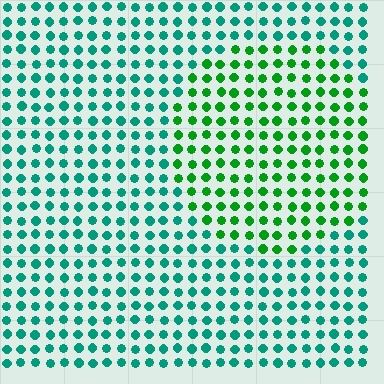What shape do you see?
I see a circle.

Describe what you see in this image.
The image is filled with small teal elements in a uniform arrangement. A circle-shaped region is visible where the elements are tinted to a slightly different hue, forming a subtle color boundary.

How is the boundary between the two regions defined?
The boundary is defined purely by a slight shift in hue (about 41 degrees). Spacing, size, and orientation are identical on both sides.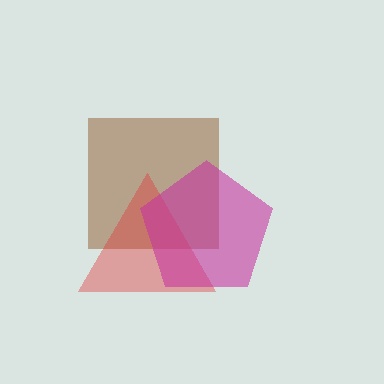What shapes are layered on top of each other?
The layered shapes are: a brown square, a red triangle, a magenta pentagon.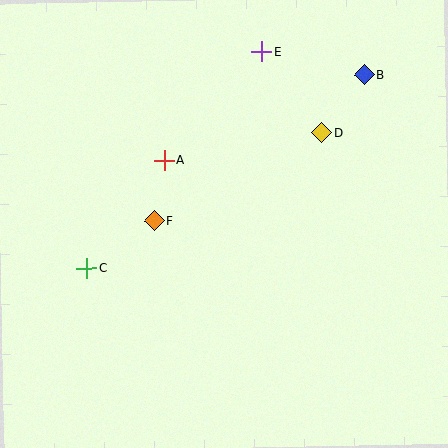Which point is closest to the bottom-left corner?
Point C is closest to the bottom-left corner.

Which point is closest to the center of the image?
Point F at (154, 221) is closest to the center.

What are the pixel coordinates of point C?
Point C is at (86, 268).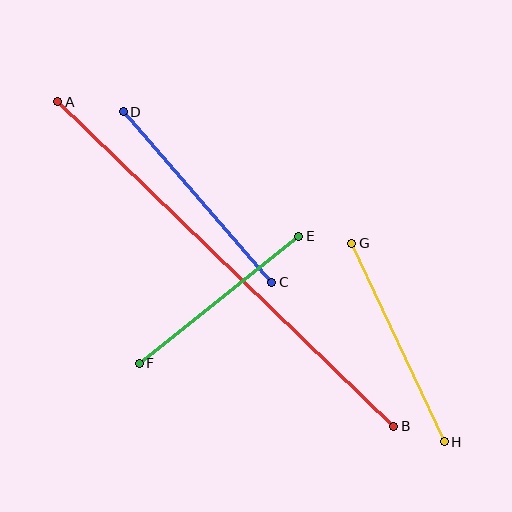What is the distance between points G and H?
The distance is approximately 219 pixels.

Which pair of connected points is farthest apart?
Points A and B are farthest apart.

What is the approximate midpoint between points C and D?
The midpoint is at approximately (197, 197) pixels.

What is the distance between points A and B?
The distance is approximately 467 pixels.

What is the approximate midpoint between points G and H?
The midpoint is at approximately (398, 343) pixels.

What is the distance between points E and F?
The distance is approximately 204 pixels.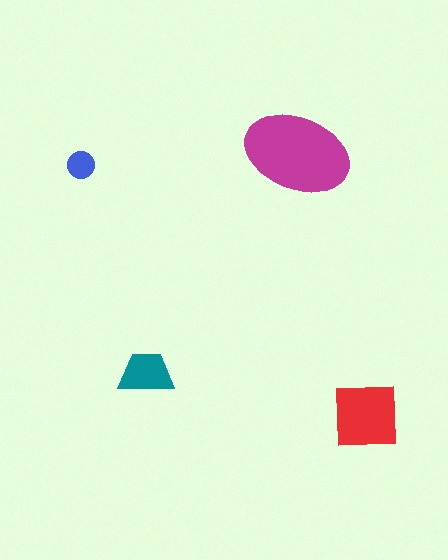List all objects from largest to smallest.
The magenta ellipse, the red square, the teal trapezoid, the blue circle.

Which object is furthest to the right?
The red square is rightmost.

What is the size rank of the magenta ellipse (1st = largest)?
1st.